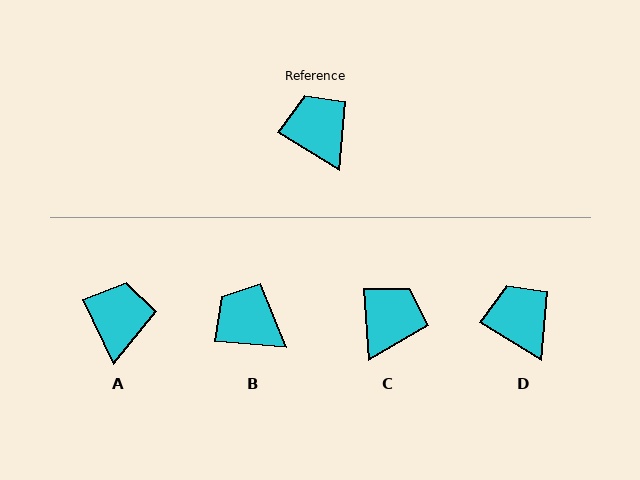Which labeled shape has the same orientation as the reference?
D.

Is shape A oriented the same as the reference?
No, it is off by about 34 degrees.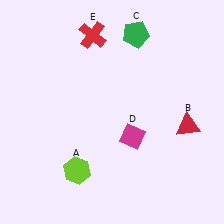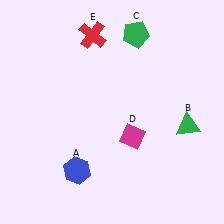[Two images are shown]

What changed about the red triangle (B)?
In Image 1, B is red. In Image 2, it changed to green.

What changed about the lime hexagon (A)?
In Image 1, A is lime. In Image 2, it changed to blue.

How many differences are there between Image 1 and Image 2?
There are 2 differences between the two images.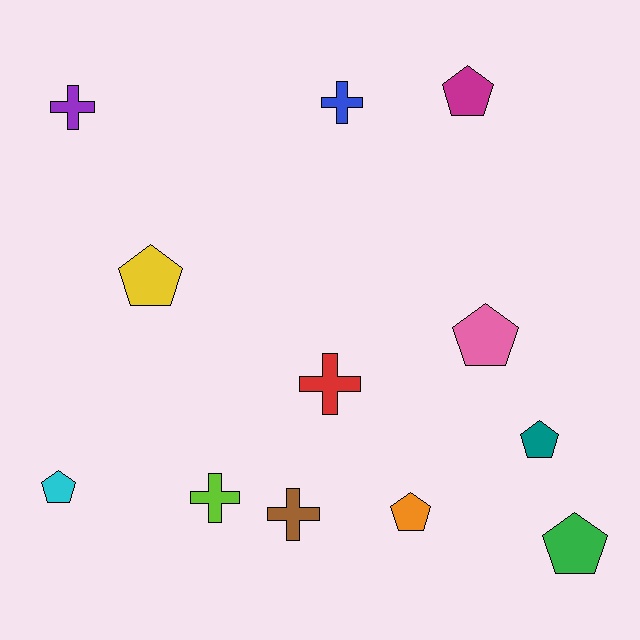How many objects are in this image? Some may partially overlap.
There are 12 objects.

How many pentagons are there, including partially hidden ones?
There are 7 pentagons.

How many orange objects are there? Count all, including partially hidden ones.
There is 1 orange object.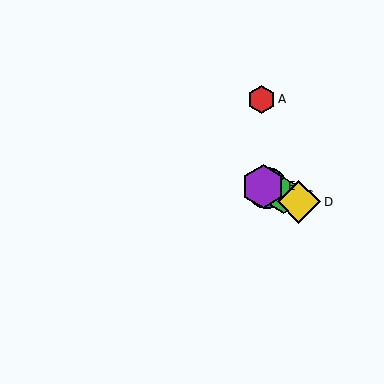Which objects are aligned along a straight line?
Objects B, C, D, E are aligned along a straight line.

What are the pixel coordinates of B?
Object B is at (267, 188).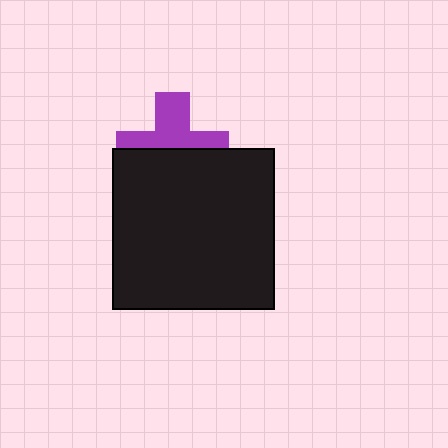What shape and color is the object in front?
The object in front is a black rectangle.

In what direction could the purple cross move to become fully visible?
The purple cross could move up. That would shift it out from behind the black rectangle entirely.